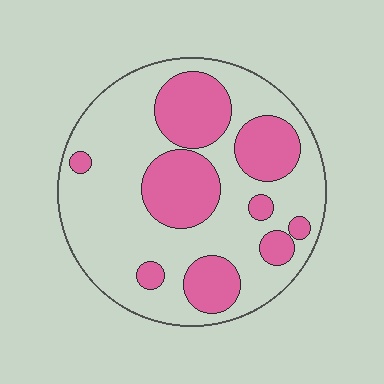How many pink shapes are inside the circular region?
9.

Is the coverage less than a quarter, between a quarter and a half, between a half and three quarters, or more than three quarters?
Between a quarter and a half.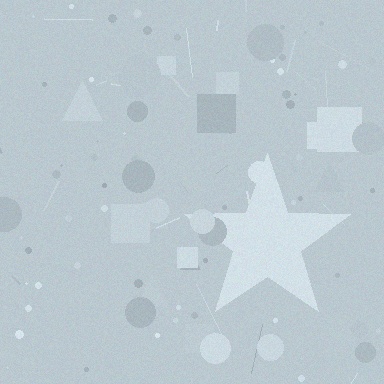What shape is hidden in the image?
A star is hidden in the image.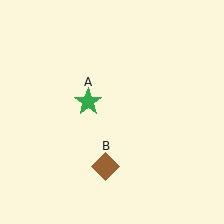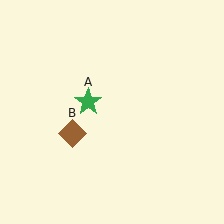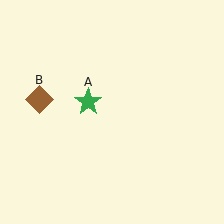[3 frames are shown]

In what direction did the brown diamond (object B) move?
The brown diamond (object B) moved up and to the left.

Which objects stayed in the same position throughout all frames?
Green star (object A) remained stationary.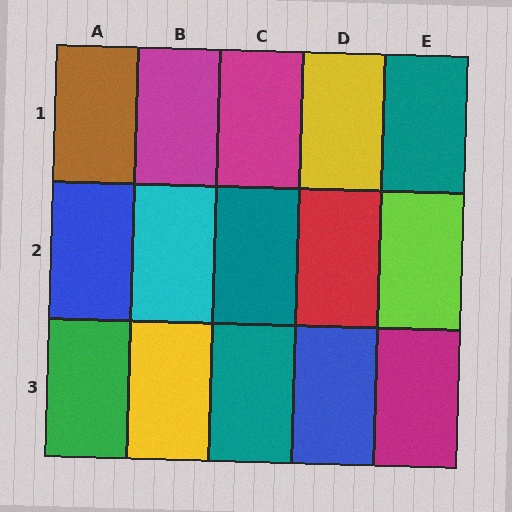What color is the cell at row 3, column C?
Teal.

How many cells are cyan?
1 cell is cyan.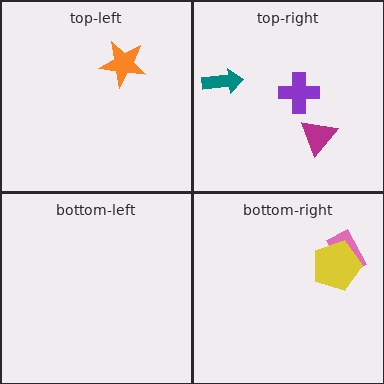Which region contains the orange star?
The top-left region.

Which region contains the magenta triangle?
The top-right region.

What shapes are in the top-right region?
The teal arrow, the purple cross, the magenta triangle.